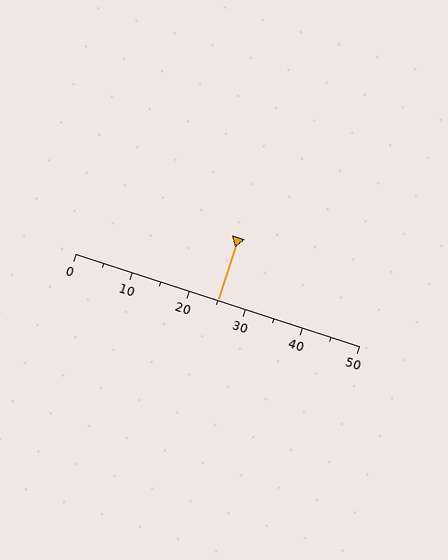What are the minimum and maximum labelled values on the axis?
The axis runs from 0 to 50.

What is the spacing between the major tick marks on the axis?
The major ticks are spaced 10 apart.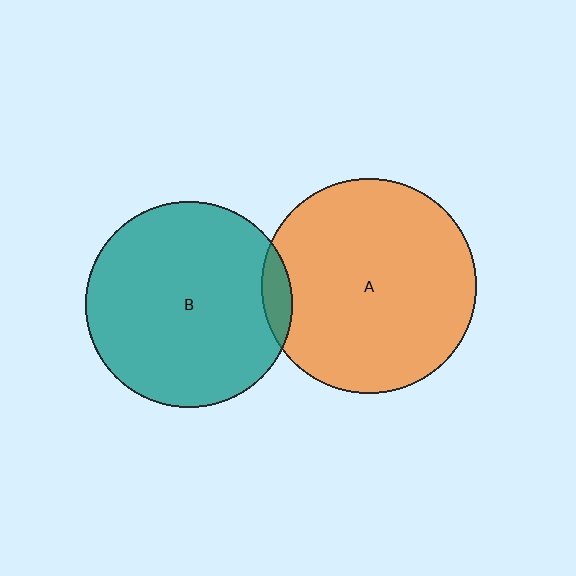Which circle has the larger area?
Circle A (orange).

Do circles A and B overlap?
Yes.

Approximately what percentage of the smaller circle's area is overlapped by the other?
Approximately 5%.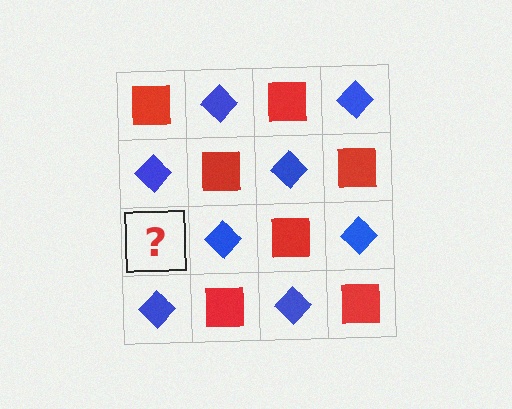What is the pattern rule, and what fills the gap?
The rule is that it alternates red square and blue diamond in a checkerboard pattern. The gap should be filled with a red square.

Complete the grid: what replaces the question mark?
The question mark should be replaced with a red square.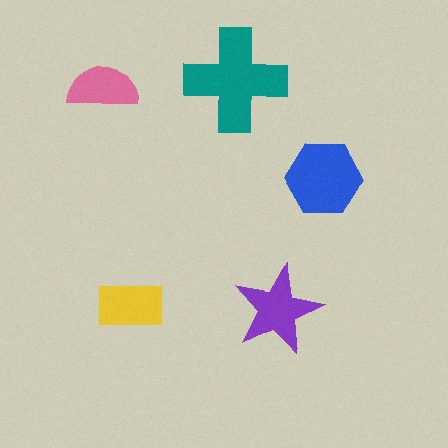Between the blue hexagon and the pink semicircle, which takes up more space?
The blue hexagon.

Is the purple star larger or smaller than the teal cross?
Smaller.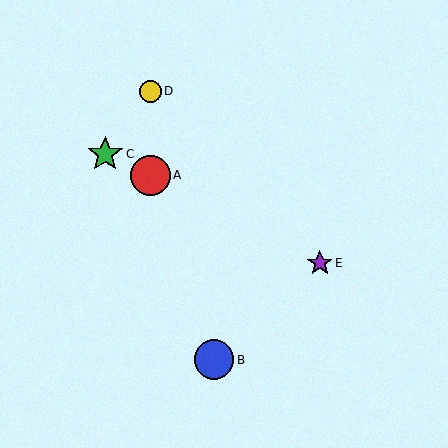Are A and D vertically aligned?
Yes, both are at x≈150.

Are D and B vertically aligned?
No, D is at x≈150 and B is at x≈214.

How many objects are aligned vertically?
2 objects (A, D) are aligned vertically.